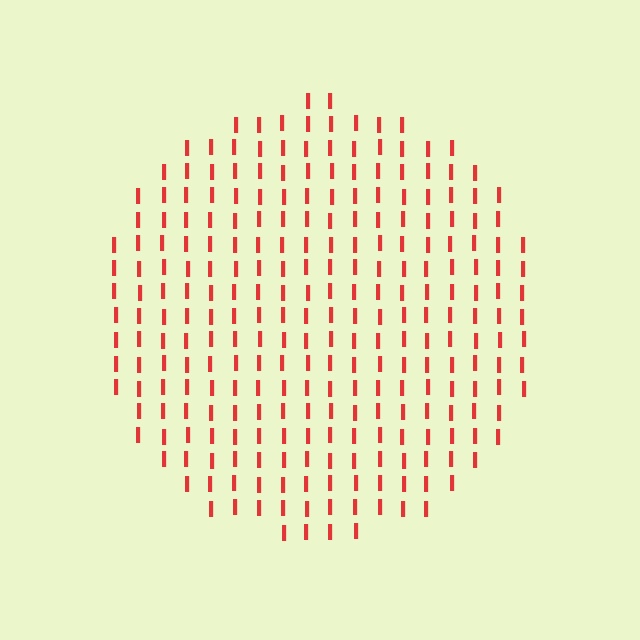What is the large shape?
The large shape is a circle.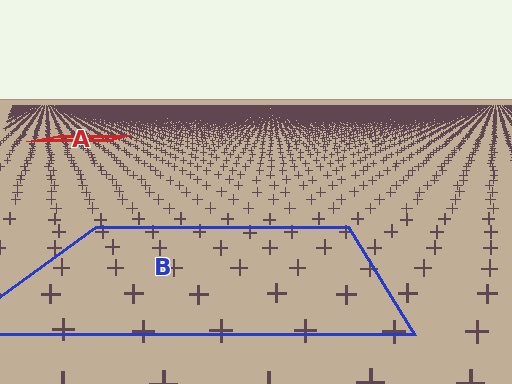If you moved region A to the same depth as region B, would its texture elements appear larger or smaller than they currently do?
They would appear larger. At a closer depth, the same texture elements are projected at a bigger on-screen size.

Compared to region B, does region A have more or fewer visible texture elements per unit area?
Region A has more texture elements per unit area — they are packed more densely because it is farther away.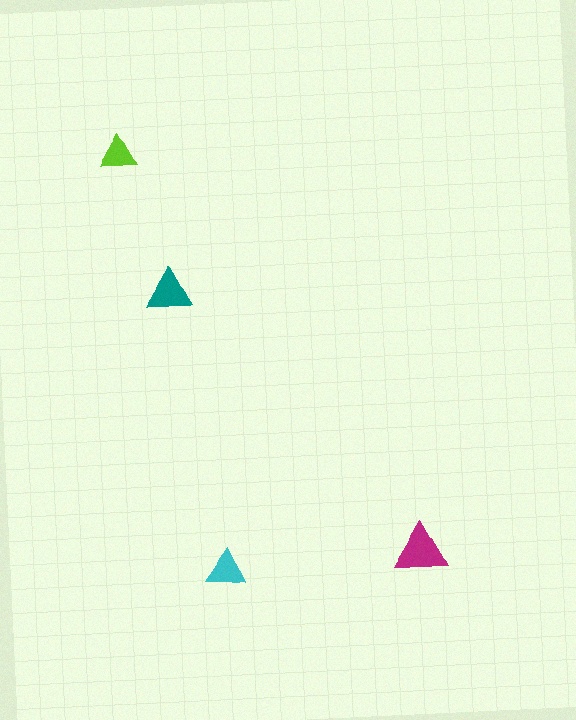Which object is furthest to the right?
The magenta triangle is rightmost.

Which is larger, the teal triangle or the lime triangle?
The teal one.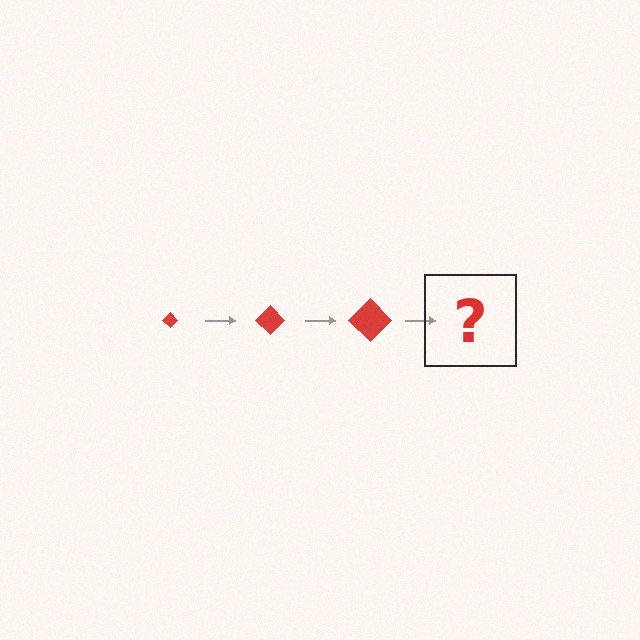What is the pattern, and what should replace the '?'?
The pattern is that the diamond gets progressively larger each step. The '?' should be a red diamond, larger than the previous one.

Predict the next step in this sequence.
The next step is a red diamond, larger than the previous one.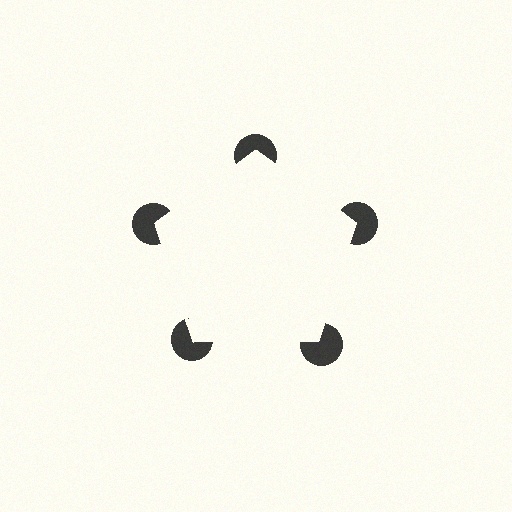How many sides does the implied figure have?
5 sides.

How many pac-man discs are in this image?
There are 5 — one at each vertex of the illusory pentagon.